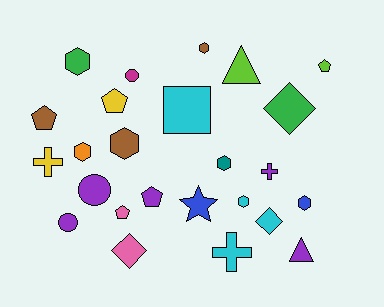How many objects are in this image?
There are 25 objects.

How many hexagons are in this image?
There are 7 hexagons.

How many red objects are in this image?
There are no red objects.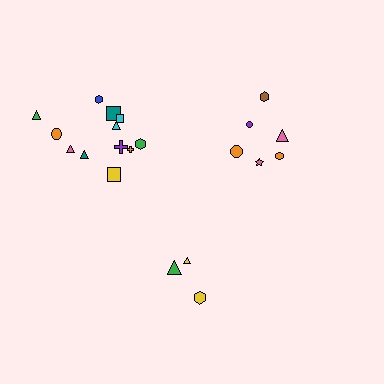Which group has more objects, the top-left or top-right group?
The top-left group.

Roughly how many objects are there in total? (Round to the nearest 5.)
Roughly 20 objects in total.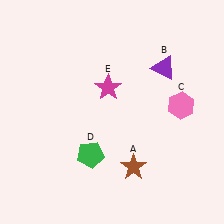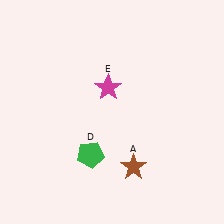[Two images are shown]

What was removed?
The purple triangle (B), the pink hexagon (C) were removed in Image 2.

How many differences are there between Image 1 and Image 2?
There are 2 differences between the two images.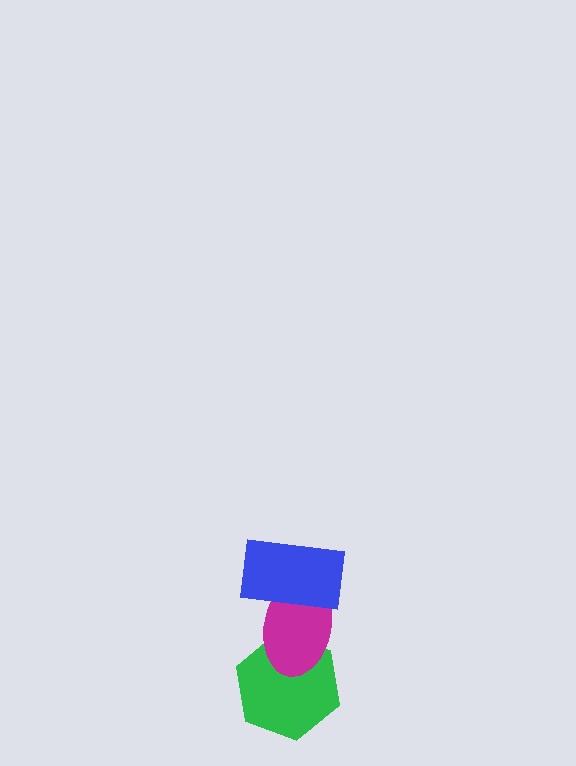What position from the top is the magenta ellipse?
The magenta ellipse is 2nd from the top.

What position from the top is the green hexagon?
The green hexagon is 3rd from the top.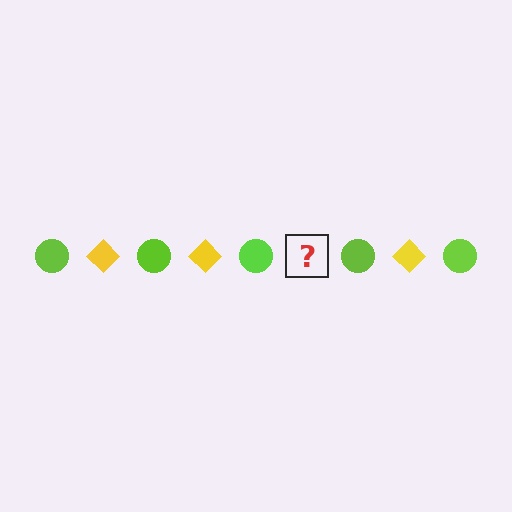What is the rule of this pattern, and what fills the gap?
The rule is that the pattern alternates between lime circle and yellow diamond. The gap should be filled with a yellow diamond.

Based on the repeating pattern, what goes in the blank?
The blank should be a yellow diamond.